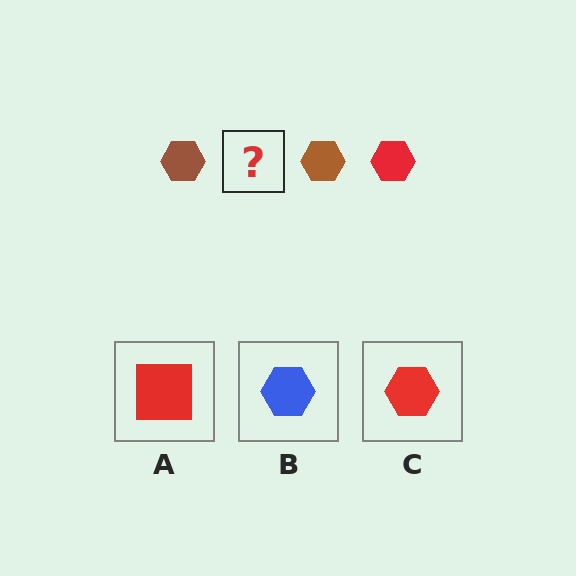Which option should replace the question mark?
Option C.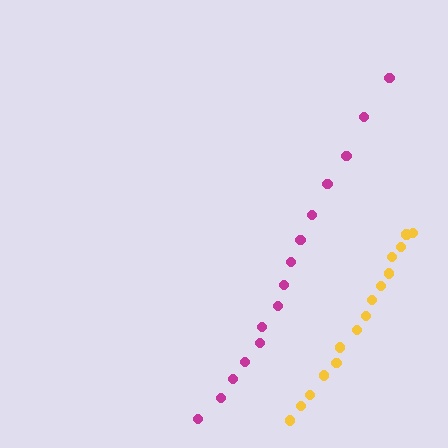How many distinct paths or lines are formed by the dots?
There are 2 distinct paths.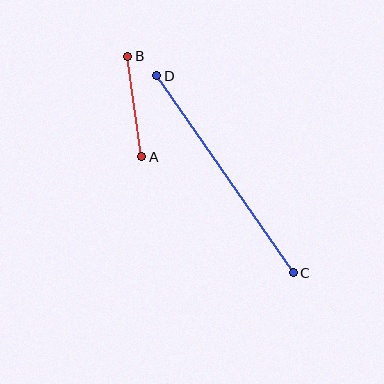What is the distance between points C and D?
The distance is approximately 240 pixels.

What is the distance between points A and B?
The distance is approximately 102 pixels.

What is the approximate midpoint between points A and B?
The midpoint is at approximately (135, 107) pixels.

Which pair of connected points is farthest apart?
Points C and D are farthest apart.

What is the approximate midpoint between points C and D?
The midpoint is at approximately (225, 174) pixels.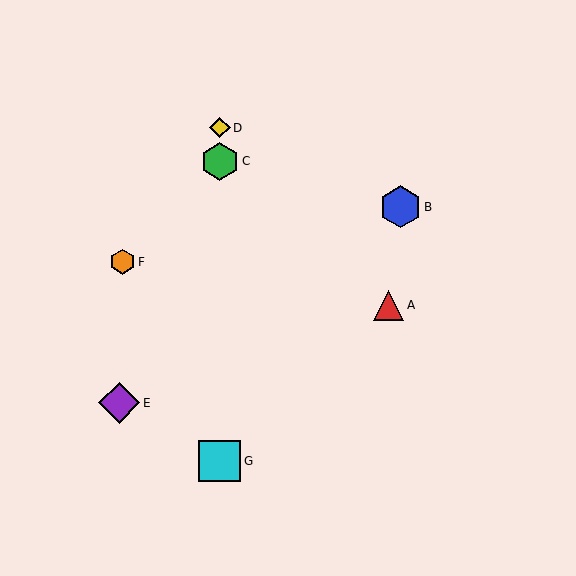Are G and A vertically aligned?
No, G is at x≈220 and A is at x≈389.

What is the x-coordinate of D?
Object D is at x≈220.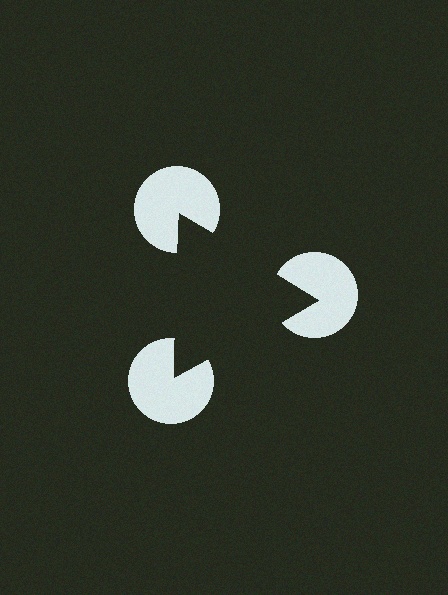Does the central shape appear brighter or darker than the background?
It typically appears slightly darker than the background, even though no actual brightness change is drawn.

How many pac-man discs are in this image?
There are 3 — one at each vertex of the illusory triangle.